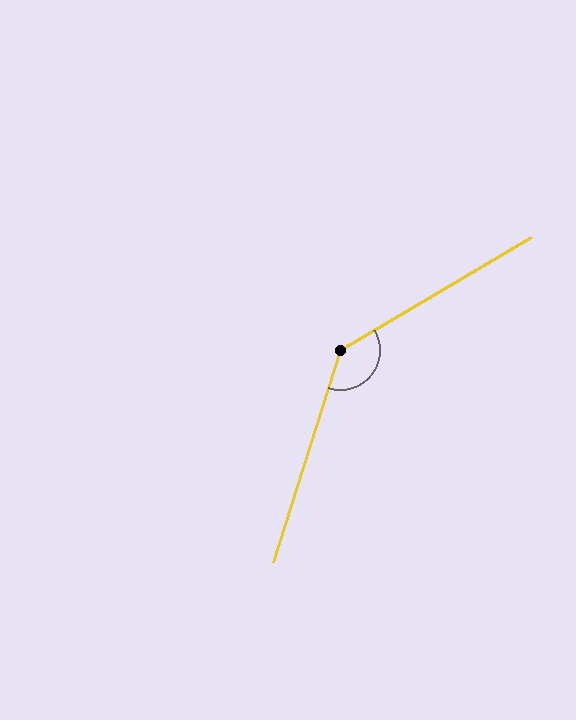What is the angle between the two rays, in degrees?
Approximately 138 degrees.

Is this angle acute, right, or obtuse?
It is obtuse.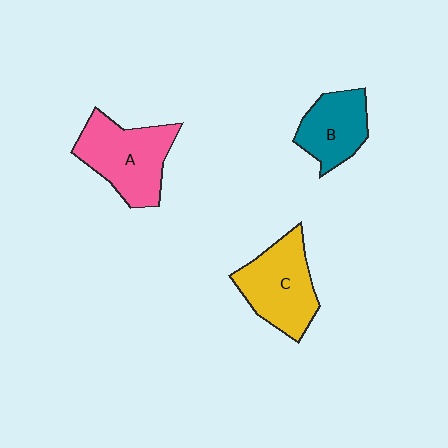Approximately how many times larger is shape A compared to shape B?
Approximately 1.4 times.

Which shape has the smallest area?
Shape B (teal).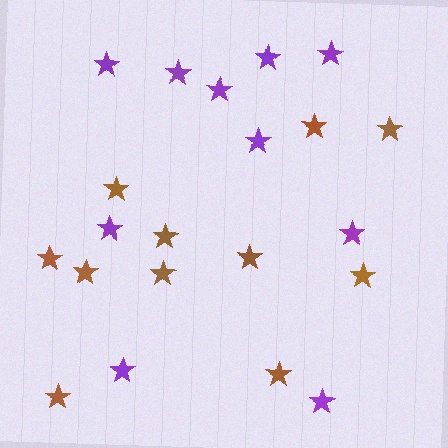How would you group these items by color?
There are 2 groups: one group of purple stars (10) and one group of brown stars (11).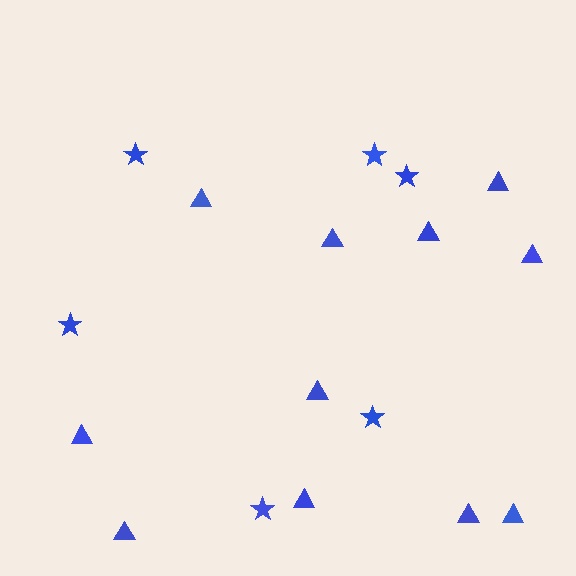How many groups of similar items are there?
There are 2 groups: one group of stars (6) and one group of triangles (11).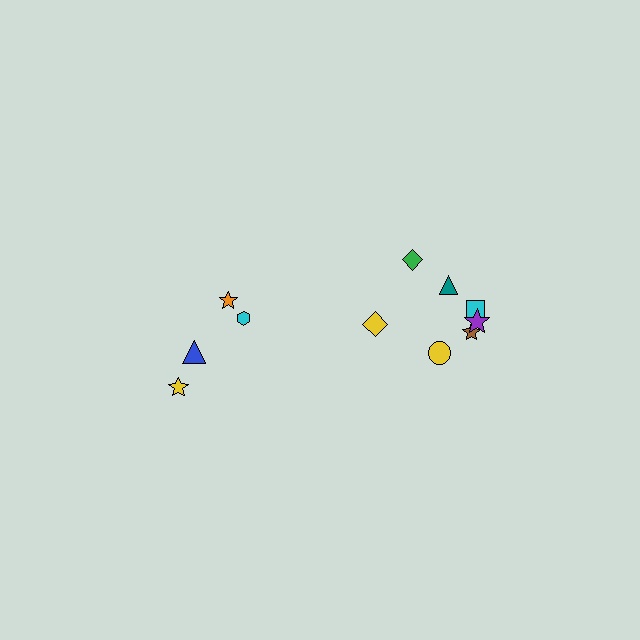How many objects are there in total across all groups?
There are 11 objects.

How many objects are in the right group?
There are 7 objects.